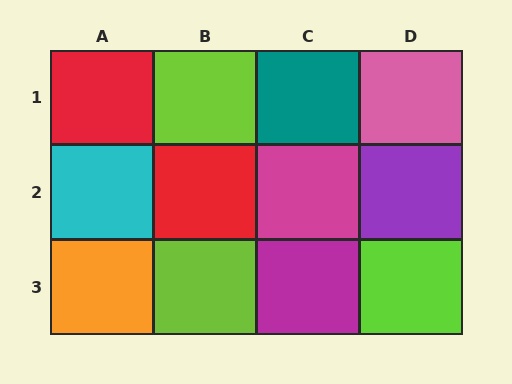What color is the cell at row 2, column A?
Cyan.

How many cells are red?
2 cells are red.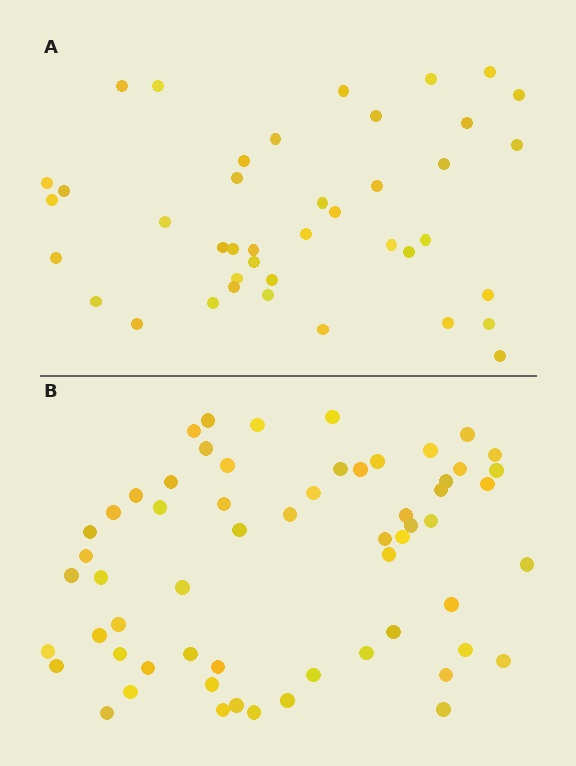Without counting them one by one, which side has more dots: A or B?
Region B (the bottom region) has more dots.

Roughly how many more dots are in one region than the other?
Region B has approximately 20 more dots than region A.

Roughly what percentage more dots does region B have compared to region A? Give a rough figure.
About 45% more.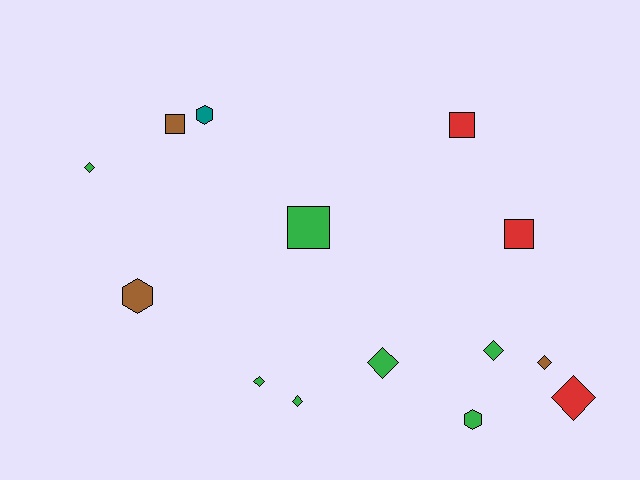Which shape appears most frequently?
Diamond, with 7 objects.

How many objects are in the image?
There are 14 objects.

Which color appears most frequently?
Green, with 7 objects.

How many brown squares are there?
There is 1 brown square.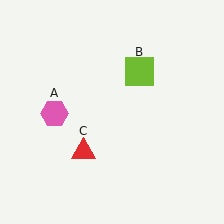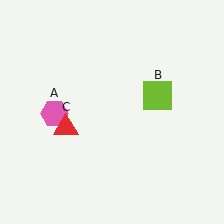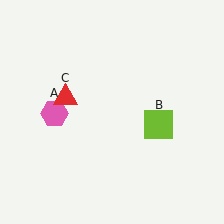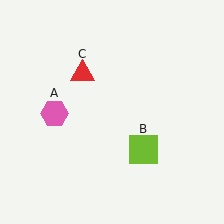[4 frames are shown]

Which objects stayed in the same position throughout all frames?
Pink hexagon (object A) remained stationary.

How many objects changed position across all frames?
2 objects changed position: lime square (object B), red triangle (object C).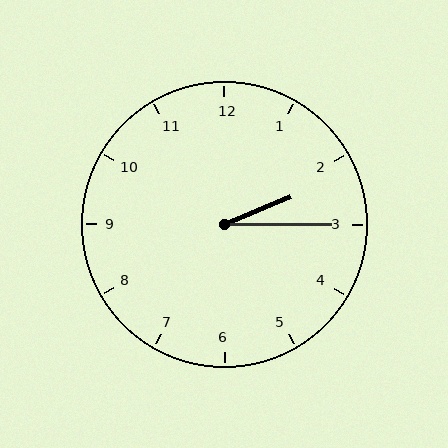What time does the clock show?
2:15.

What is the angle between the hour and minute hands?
Approximately 22 degrees.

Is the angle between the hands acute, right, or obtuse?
It is acute.